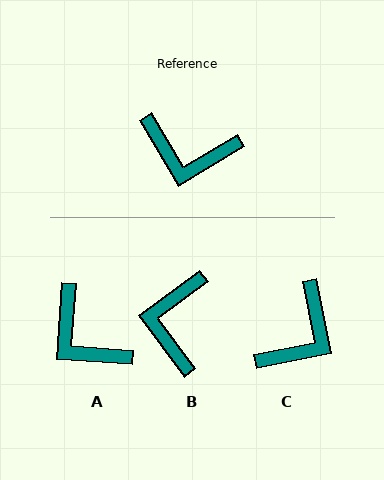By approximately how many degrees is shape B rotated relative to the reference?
Approximately 84 degrees clockwise.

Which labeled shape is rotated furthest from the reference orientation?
B, about 84 degrees away.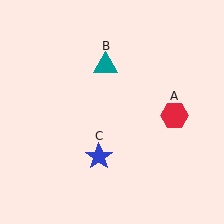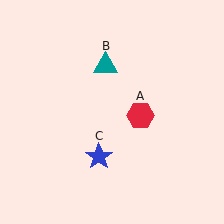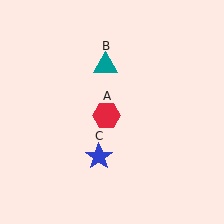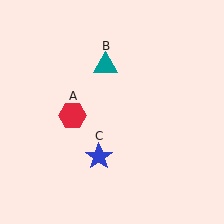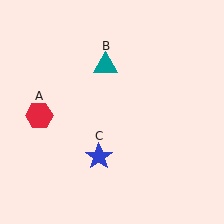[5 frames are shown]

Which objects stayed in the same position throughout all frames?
Teal triangle (object B) and blue star (object C) remained stationary.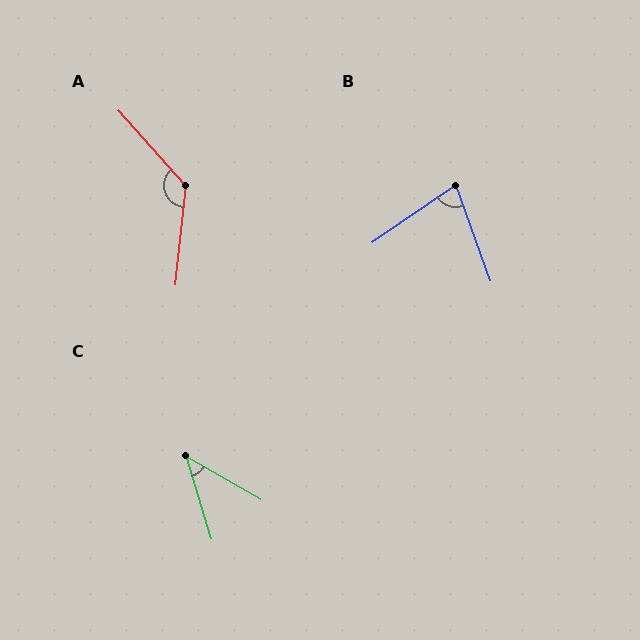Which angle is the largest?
A, at approximately 132 degrees.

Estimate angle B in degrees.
Approximately 75 degrees.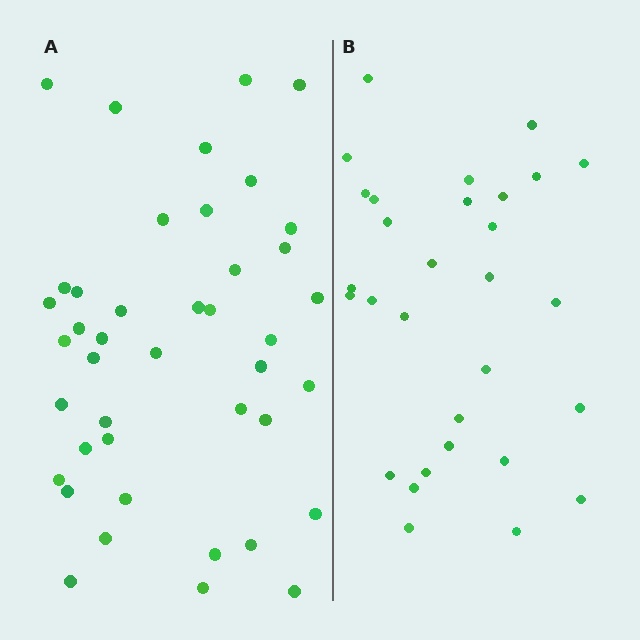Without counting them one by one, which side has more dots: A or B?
Region A (the left region) has more dots.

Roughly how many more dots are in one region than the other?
Region A has roughly 12 or so more dots than region B.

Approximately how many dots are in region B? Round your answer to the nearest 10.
About 30 dots.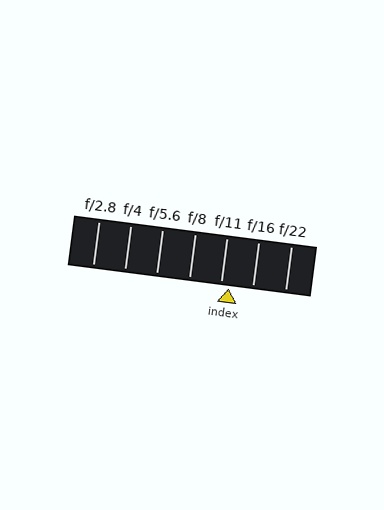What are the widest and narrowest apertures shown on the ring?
The widest aperture shown is f/2.8 and the narrowest is f/22.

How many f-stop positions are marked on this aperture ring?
There are 7 f-stop positions marked.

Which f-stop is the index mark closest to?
The index mark is closest to f/11.